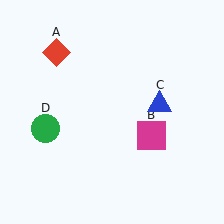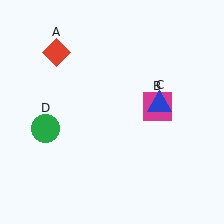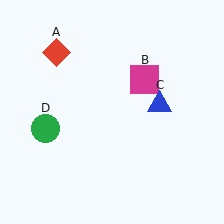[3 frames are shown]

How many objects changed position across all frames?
1 object changed position: magenta square (object B).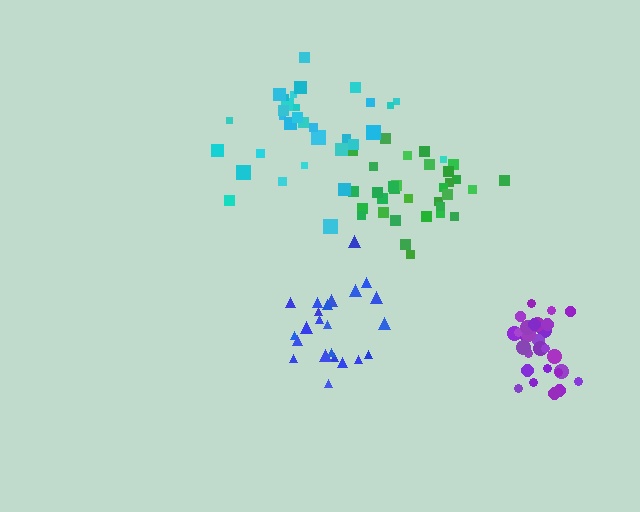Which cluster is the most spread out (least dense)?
Cyan.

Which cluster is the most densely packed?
Purple.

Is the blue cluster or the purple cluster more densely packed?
Purple.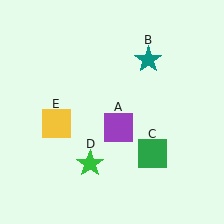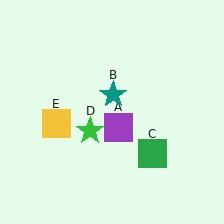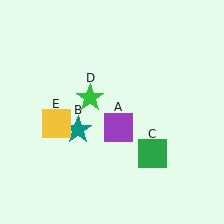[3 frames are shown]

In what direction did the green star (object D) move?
The green star (object D) moved up.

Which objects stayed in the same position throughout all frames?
Purple square (object A) and green square (object C) and yellow square (object E) remained stationary.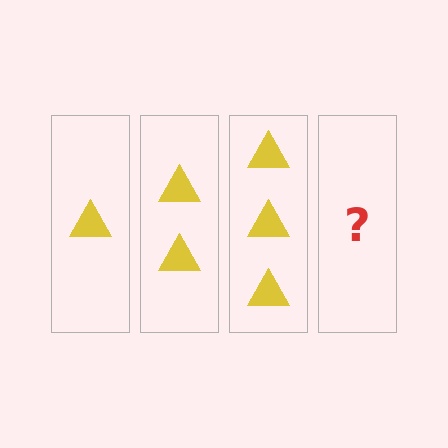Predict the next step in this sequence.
The next step is 4 triangles.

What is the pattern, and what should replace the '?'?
The pattern is that each step adds one more triangle. The '?' should be 4 triangles.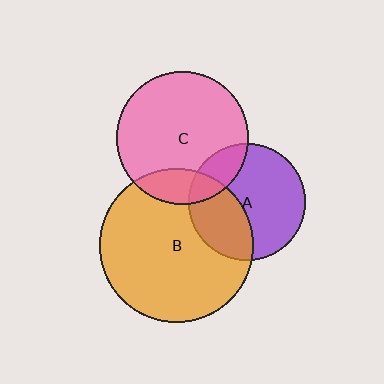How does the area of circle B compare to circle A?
Approximately 1.7 times.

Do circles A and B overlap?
Yes.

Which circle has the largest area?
Circle B (orange).